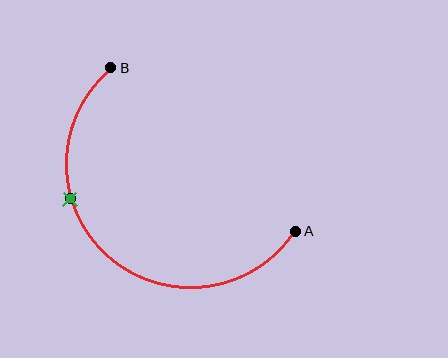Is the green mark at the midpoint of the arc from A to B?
No. The green mark lies on the arc but is closer to endpoint B. The arc midpoint would be at the point on the curve equidistant along the arc from both A and B.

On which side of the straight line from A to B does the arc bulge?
The arc bulges below and to the left of the straight line connecting A and B.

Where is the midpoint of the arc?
The arc midpoint is the point on the curve farthest from the straight line joining A and B. It sits below and to the left of that line.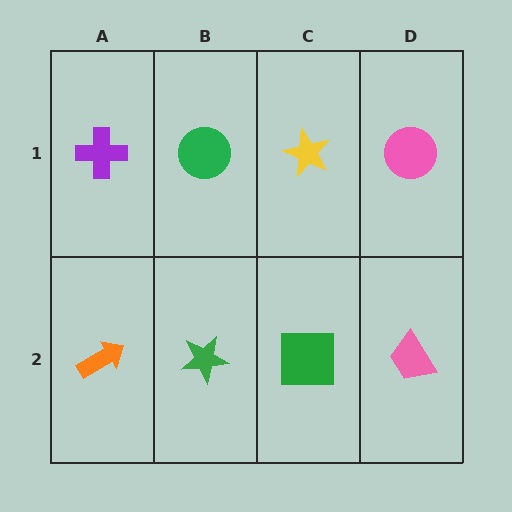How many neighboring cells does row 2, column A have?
2.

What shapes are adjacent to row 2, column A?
A purple cross (row 1, column A), a green star (row 2, column B).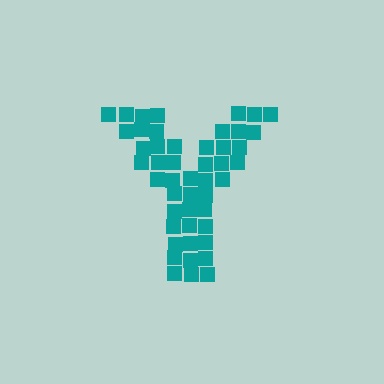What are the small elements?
The small elements are squares.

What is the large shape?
The large shape is the letter Y.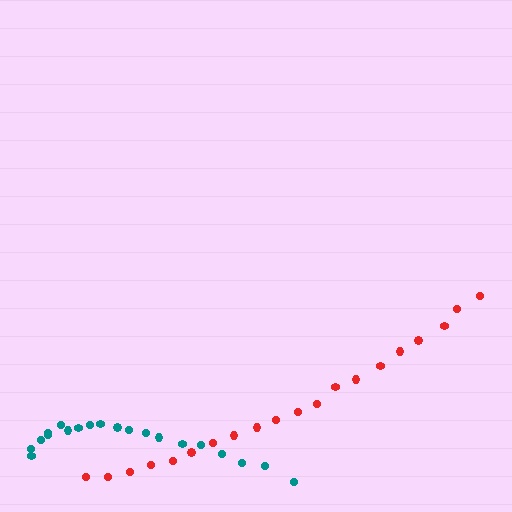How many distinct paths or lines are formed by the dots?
There are 2 distinct paths.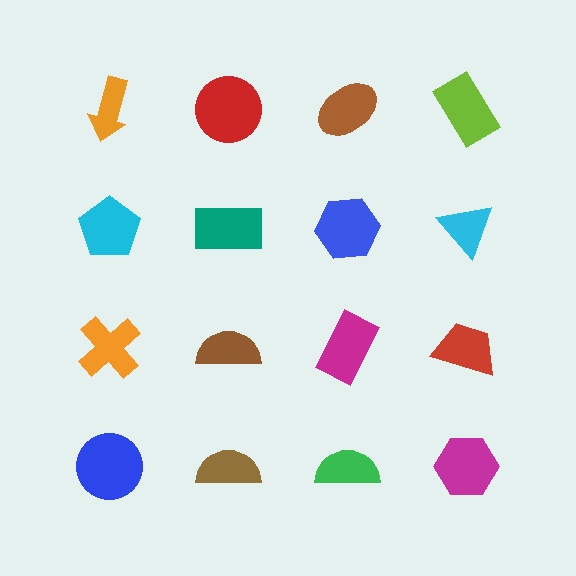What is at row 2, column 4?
A cyan triangle.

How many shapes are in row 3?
4 shapes.